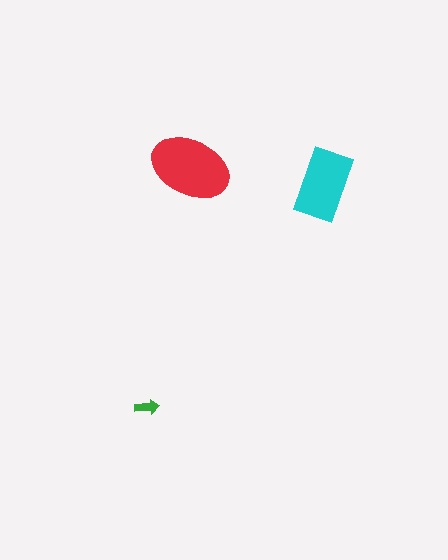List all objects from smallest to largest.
The green arrow, the cyan rectangle, the red ellipse.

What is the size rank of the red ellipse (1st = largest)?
1st.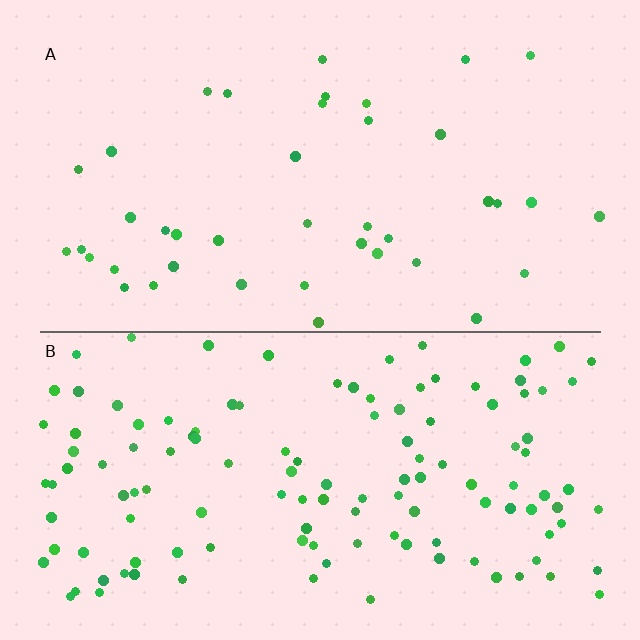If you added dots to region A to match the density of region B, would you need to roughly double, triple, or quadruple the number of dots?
Approximately triple.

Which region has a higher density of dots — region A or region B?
B (the bottom).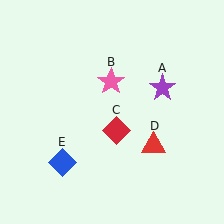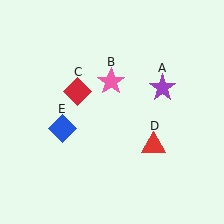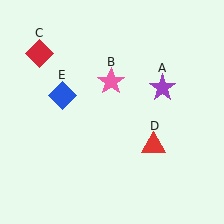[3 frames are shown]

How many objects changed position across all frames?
2 objects changed position: red diamond (object C), blue diamond (object E).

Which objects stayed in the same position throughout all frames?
Purple star (object A) and pink star (object B) and red triangle (object D) remained stationary.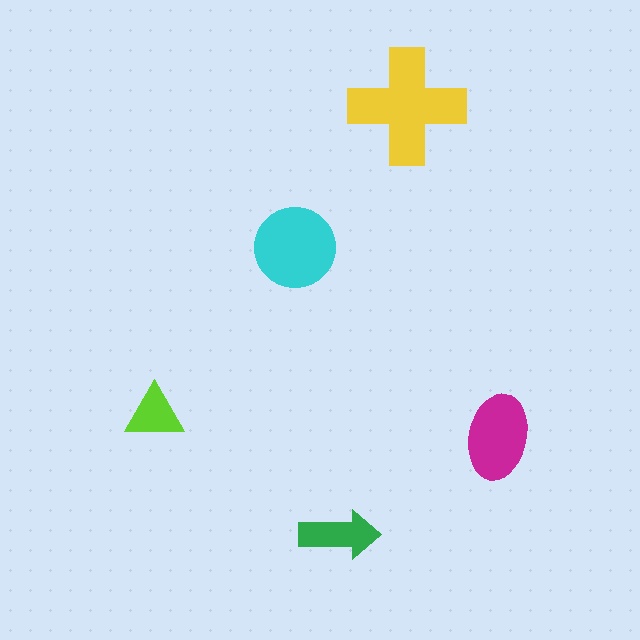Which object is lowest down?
The green arrow is bottommost.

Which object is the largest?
The yellow cross.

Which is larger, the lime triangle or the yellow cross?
The yellow cross.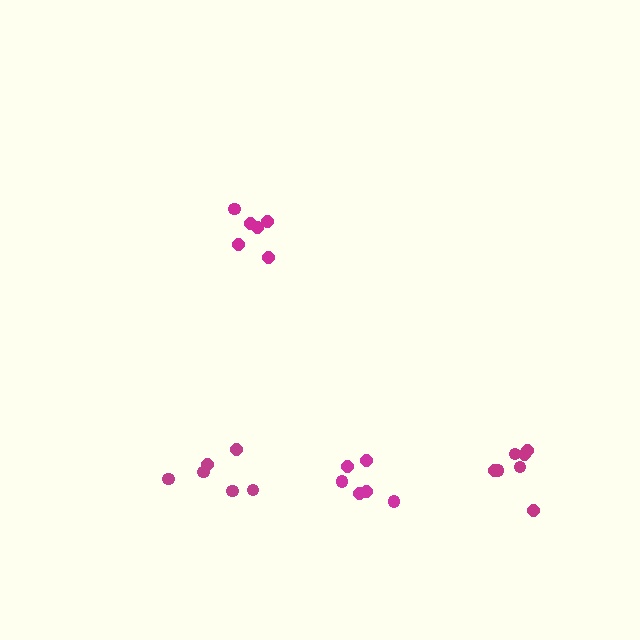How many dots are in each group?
Group 1: 6 dots, Group 2: 6 dots, Group 3: 6 dots, Group 4: 7 dots (25 total).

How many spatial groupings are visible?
There are 4 spatial groupings.